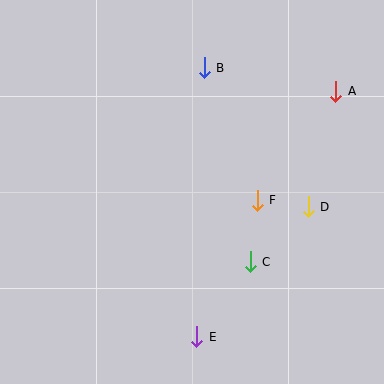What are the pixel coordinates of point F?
Point F is at (257, 200).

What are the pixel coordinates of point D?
Point D is at (308, 207).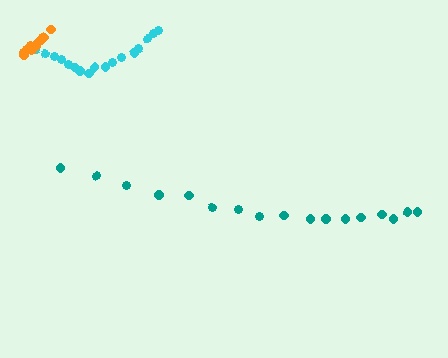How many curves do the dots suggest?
There are 3 distinct paths.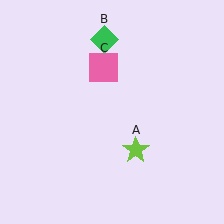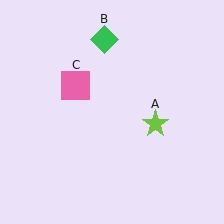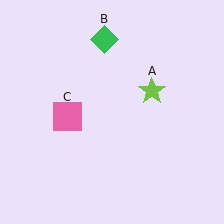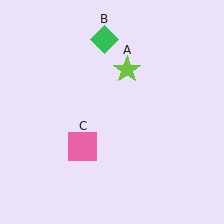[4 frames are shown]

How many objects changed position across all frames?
2 objects changed position: lime star (object A), pink square (object C).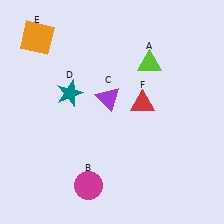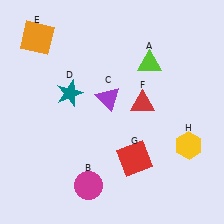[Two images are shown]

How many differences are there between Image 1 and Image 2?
There are 2 differences between the two images.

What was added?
A red square (G), a yellow hexagon (H) were added in Image 2.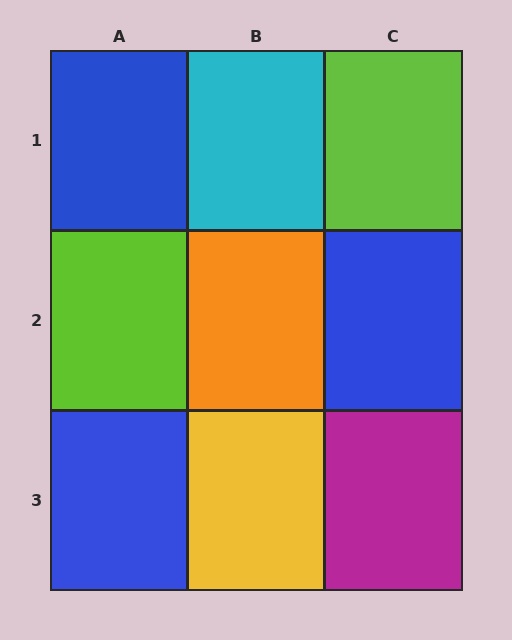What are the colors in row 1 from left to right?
Blue, cyan, lime.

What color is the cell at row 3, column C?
Magenta.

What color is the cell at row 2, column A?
Lime.